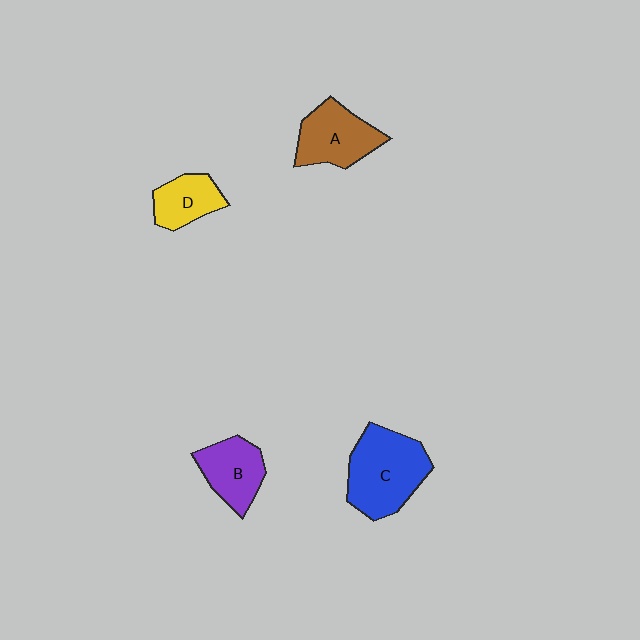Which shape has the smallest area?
Shape D (yellow).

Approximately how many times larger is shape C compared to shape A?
Approximately 1.4 times.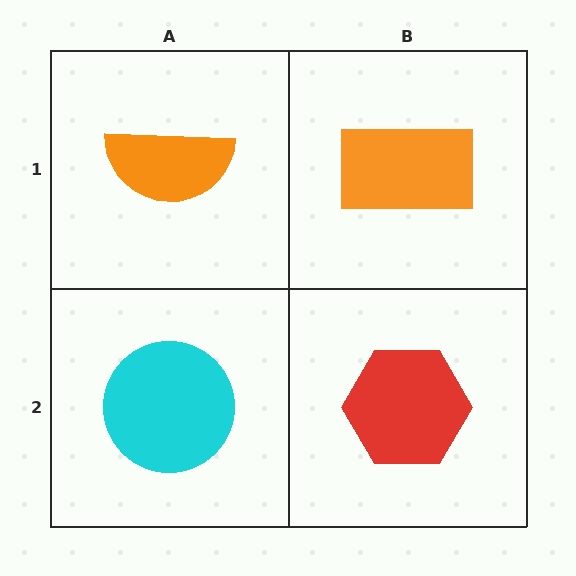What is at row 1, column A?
An orange semicircle.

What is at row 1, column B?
An orange rectangle.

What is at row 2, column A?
A cyan circle.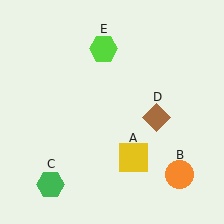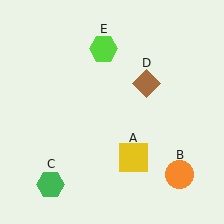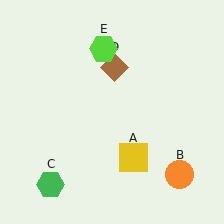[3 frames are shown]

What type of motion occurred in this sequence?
The brown diamond (object D) rotated counterclockwise around the center of the scene.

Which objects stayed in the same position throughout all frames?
Yellow square (object A) and orange circle (object B) and green hexagon (object C) and lime hexagon (object E) remained stationary.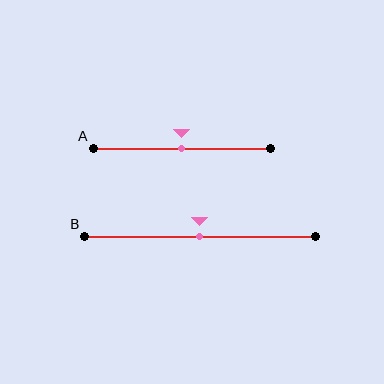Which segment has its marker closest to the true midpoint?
Segment A has its marker closest to the true midpoint.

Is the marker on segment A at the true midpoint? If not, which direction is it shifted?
Yes, the marker on segment A is at the true midpoint.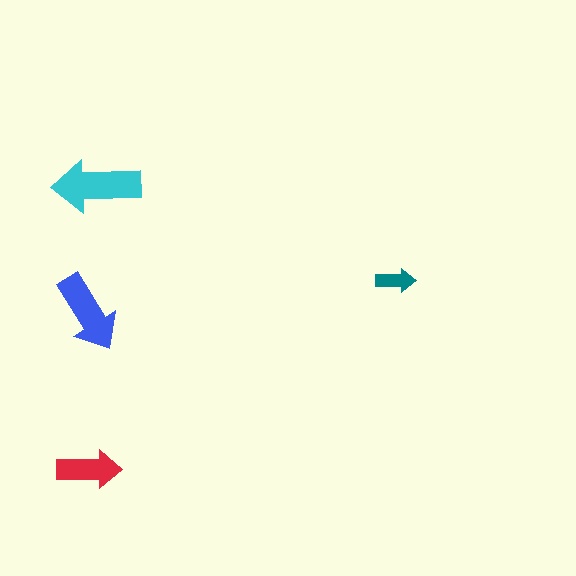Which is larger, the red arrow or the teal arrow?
The red one.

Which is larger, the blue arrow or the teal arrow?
The blue one.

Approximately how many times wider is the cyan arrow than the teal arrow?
About 2 times wider.